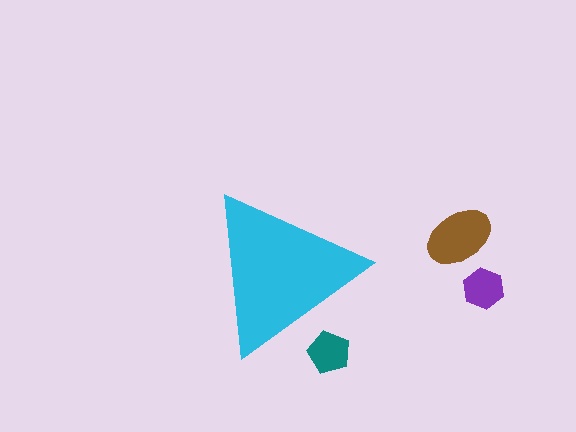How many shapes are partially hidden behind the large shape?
1 shape is partially hidden.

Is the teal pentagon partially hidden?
Yes, the teal pentagon is partially hidden behind the cyan triangle.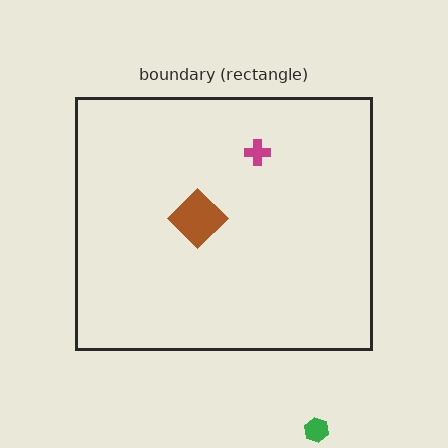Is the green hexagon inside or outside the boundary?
Outside.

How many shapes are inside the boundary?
2 inside, 1 outside.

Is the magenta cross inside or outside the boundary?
Inside.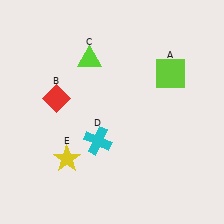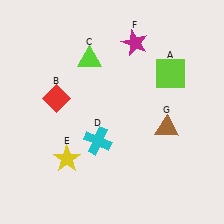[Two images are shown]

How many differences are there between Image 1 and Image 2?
There are 2 differences between the two images.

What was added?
A magenta star (F), a brown triangle (G) were added in Image 2.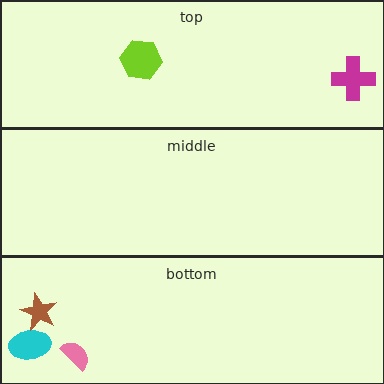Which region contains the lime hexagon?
The top region.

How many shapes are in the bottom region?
3.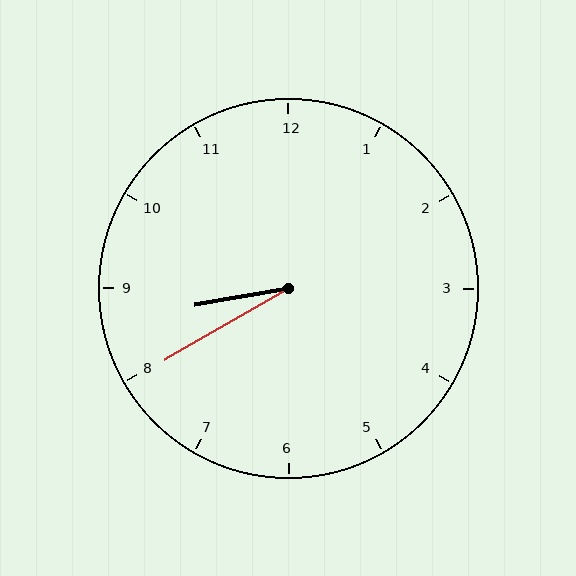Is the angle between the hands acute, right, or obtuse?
It is acute.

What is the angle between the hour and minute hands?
Approximately 20 degrees.